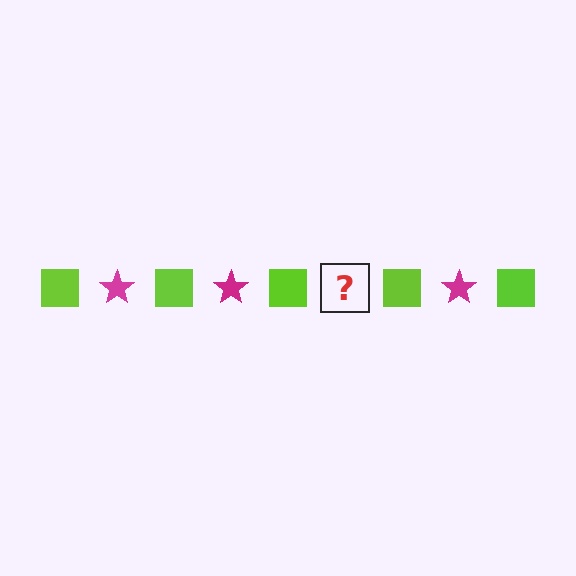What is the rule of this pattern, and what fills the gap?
The rule is that the pattern alternates between lime square and magenta star. The gap should be filled with a magenta star.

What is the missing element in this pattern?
The missing element is a magenta star.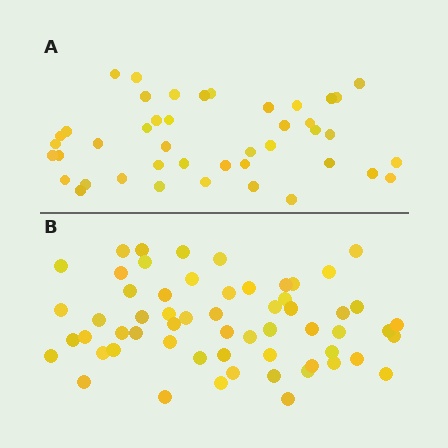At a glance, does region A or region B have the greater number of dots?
Region B (the bottom region) has more dots.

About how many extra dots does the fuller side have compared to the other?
Region B has approximately 15 more dots than region A.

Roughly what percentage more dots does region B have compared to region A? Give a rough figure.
About 35% more.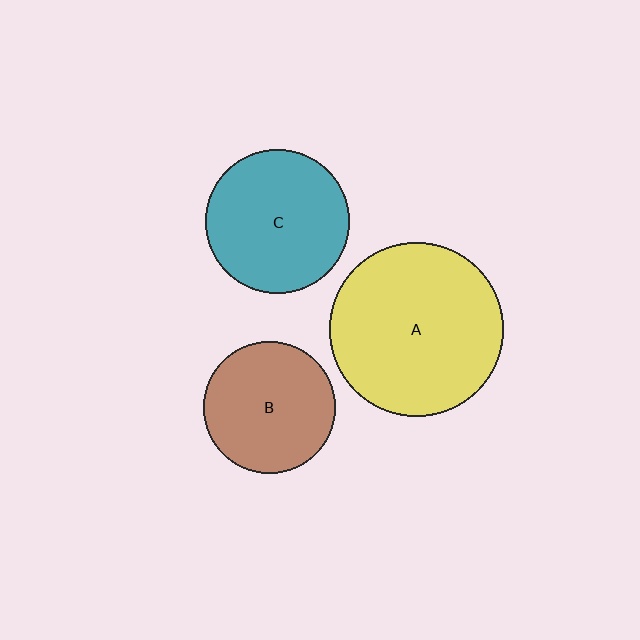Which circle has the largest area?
Circle A (yellow).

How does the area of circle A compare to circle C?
Approximately 1.5 times.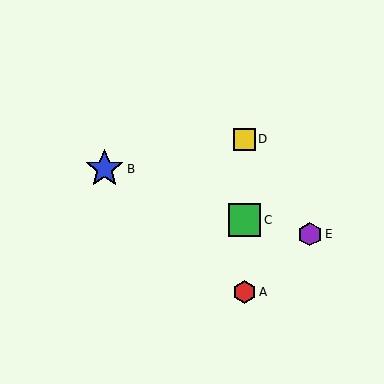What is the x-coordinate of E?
Object E is at x≈310.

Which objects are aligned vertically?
Objects A, C, D are aligned vertically.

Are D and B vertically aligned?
No, D is at x≈244 and B is at x≈104.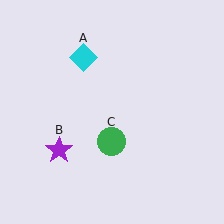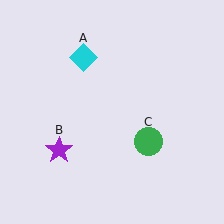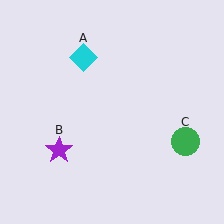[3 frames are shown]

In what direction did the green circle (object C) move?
The green circle (object C) moved right.